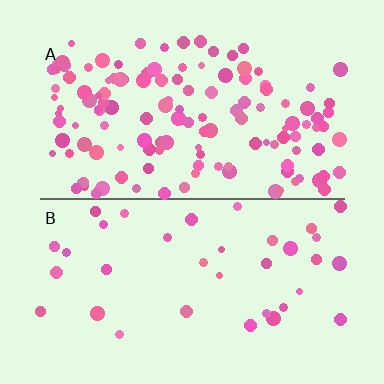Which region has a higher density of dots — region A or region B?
A (the top).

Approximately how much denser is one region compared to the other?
Approximately 3.6× — region A over region B.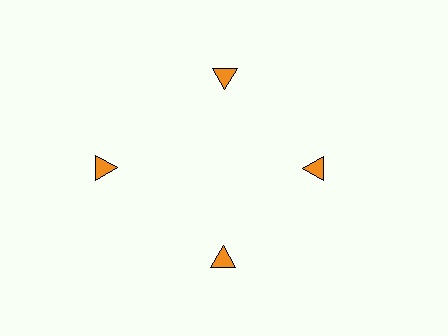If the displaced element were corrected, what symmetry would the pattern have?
It would have 4-fold rotational symmetry — the pattern would map onto itself every 90 degrees.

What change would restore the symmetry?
The symmetry would be restored by moving it inward, back onto the ring so that all 4 triangles sit at equal angles and equal distance from the center.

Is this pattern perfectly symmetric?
No. The 4 orange triangles are arranged in a ring, but one element near the 9 o'clock position is pushed outward from the center, breaking the 4-fold rotational symmetry.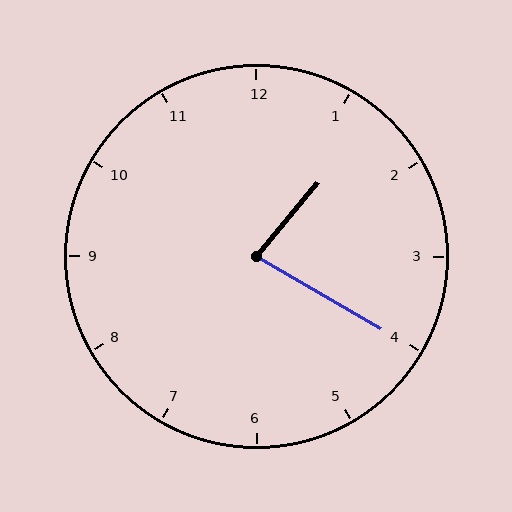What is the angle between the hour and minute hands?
Approximately 80 degrees.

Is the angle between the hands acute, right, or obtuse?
It is acute.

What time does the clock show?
1:20.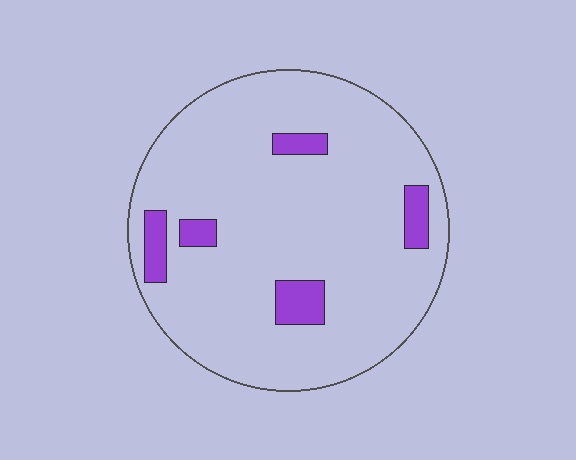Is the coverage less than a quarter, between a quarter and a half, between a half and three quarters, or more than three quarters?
Less than a quarter.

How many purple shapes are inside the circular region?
5.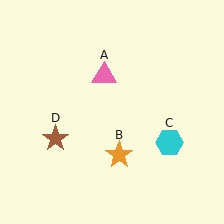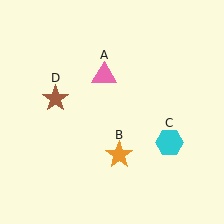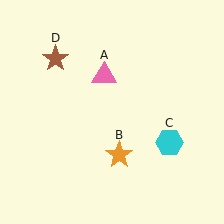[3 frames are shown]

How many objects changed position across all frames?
1 object changed position: brown star (object D).